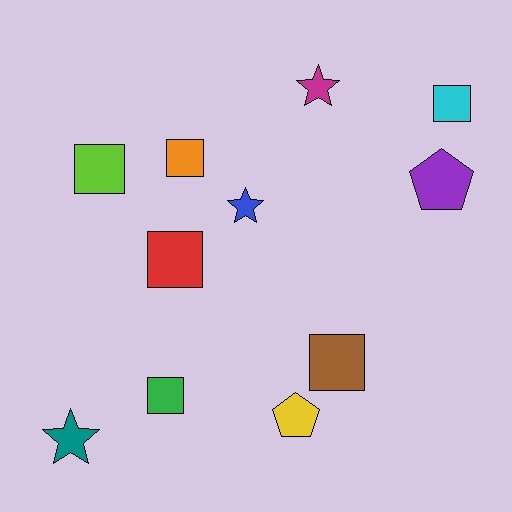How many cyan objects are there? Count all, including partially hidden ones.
There is 1 cyan object.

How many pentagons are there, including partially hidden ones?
There are 2 pentagons.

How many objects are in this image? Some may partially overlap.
There are 11 objects.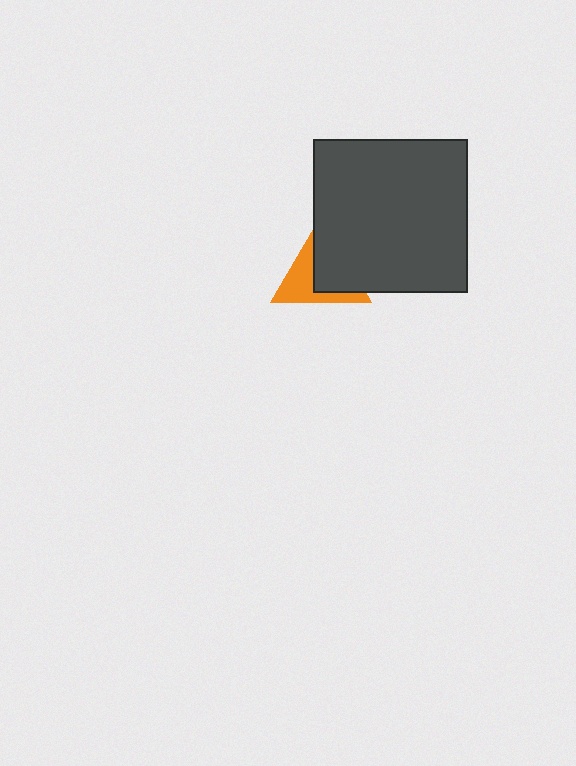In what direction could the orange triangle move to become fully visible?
The orange triangle could move left. That would shift it out from behind the dark gray rectangle entirely.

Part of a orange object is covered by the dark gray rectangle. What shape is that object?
It is a triangle.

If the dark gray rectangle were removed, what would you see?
You would see the complete orange triangle.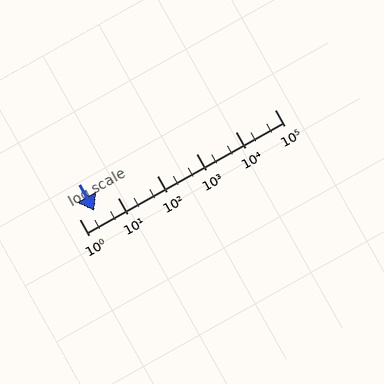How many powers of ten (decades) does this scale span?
The scale spans 5 decades, from 1 to 100000.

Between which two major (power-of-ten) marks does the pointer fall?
The pointer is between 1 and 10.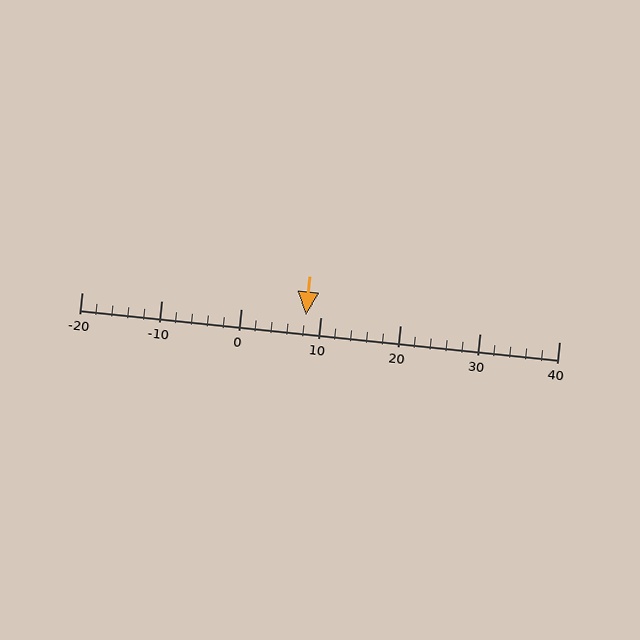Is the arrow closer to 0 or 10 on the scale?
The arrow is closer to 10.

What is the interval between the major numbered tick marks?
The major tick marks are spaced 10 units apart.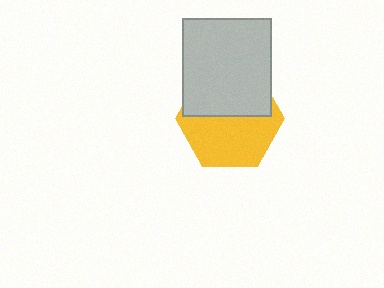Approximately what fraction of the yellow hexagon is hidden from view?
Roughly 46% of the yellow hexagon is hidden behind the light gray rectangle.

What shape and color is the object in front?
The object in front is a light gray rectangle.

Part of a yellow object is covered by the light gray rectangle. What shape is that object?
It is a hexagon.